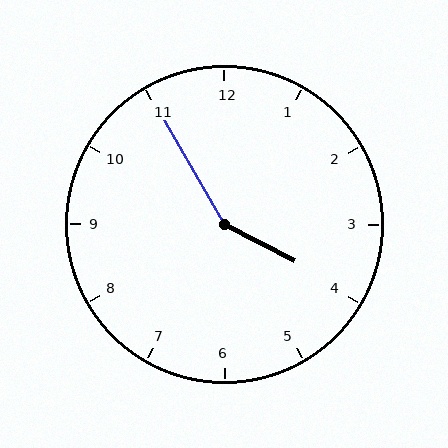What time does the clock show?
3:55.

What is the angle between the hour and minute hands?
Approximately 148 degrees.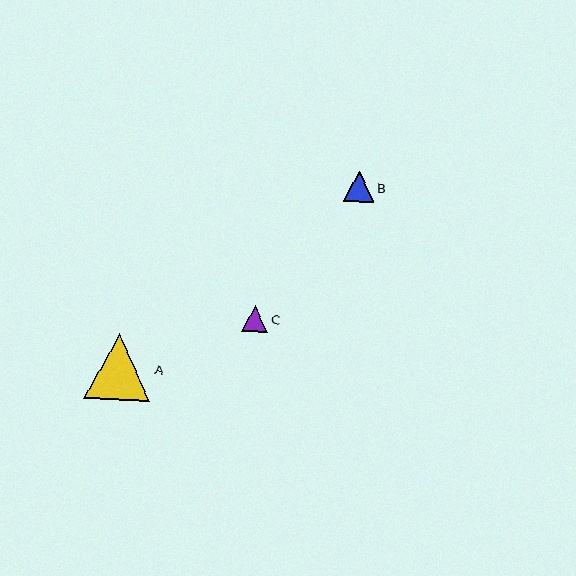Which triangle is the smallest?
Triangle C is the smallest with a size of approximately 27 pixels.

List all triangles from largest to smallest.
From largest to smallest: A, B, C.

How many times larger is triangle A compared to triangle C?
Triangle A is approximately 2.5 times the size of triangle C.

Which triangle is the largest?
Triangle A is the largest with a size of approximately 67 pixels.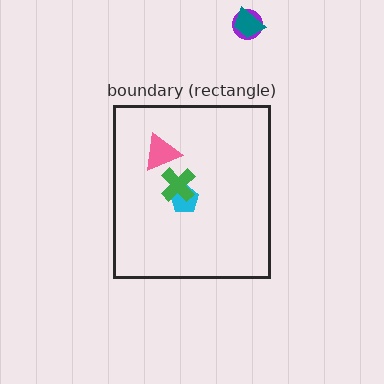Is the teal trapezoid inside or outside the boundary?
Outside.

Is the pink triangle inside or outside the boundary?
Inside.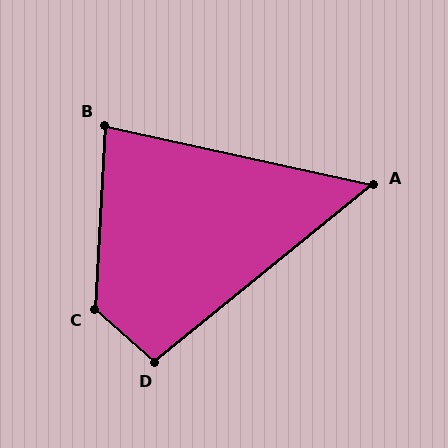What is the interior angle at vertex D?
Approximately 99 degrees (obtuse).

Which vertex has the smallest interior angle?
A, at approximately 51 degrees.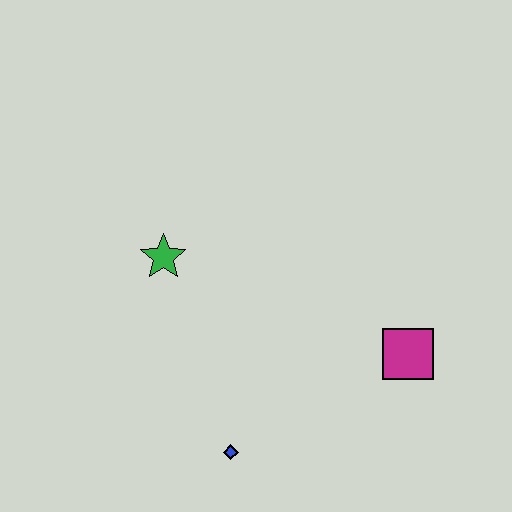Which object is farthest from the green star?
The magenta square is farthest from the green star.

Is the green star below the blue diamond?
No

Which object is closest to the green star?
The blue diamond is closest to the green star.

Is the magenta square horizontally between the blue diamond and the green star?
No